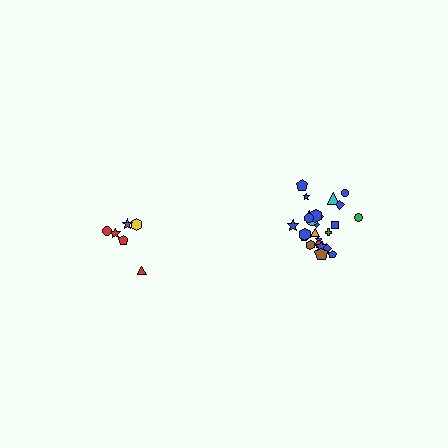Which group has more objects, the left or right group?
The right group.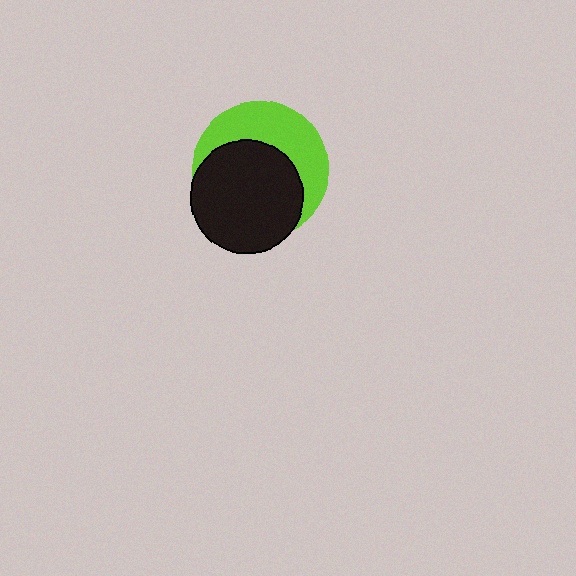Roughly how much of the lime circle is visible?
A small part of it is visible (roughly 43%).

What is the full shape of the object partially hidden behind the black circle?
The partially hidden object is a lime circle.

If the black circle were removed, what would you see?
You would see the complete lime circle.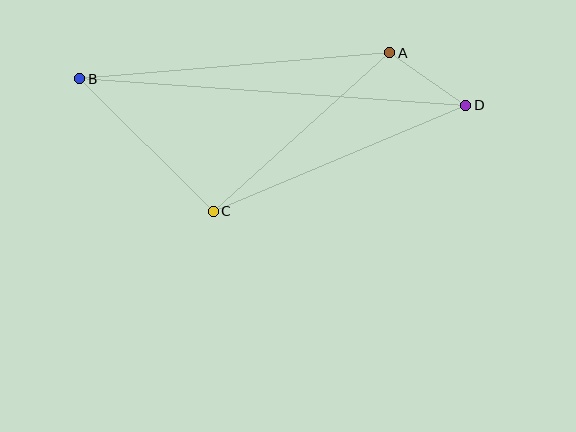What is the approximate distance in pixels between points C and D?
The distance between C and D is approximately 274 pixels.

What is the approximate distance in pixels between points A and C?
The distance between A and C is approximately 237 pixels.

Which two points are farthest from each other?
Points B and D are farthest from each other.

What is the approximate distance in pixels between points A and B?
The distance between A and B is approximately 311 pixels.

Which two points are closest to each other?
Points A and D are closest to each other.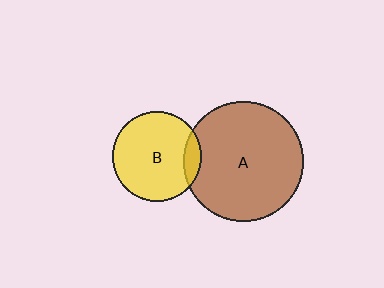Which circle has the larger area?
Circle A (brown).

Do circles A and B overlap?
Yes.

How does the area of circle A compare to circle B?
Approximately 1.8 times.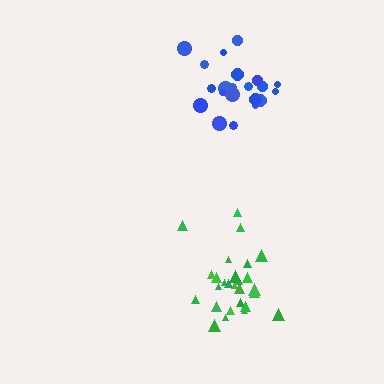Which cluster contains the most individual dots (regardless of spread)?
Green (28).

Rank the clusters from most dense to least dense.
green, blue.